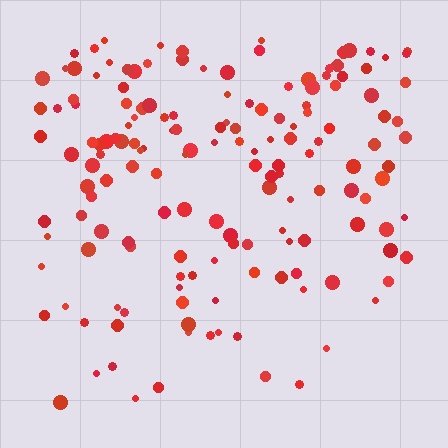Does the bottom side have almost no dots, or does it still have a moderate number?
Still a moderate number, just noticeably fewer than the top.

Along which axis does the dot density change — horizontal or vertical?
Vertical.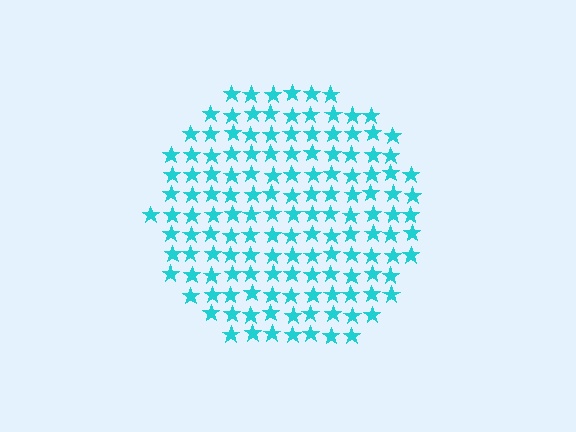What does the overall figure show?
The overall figure shows a circle.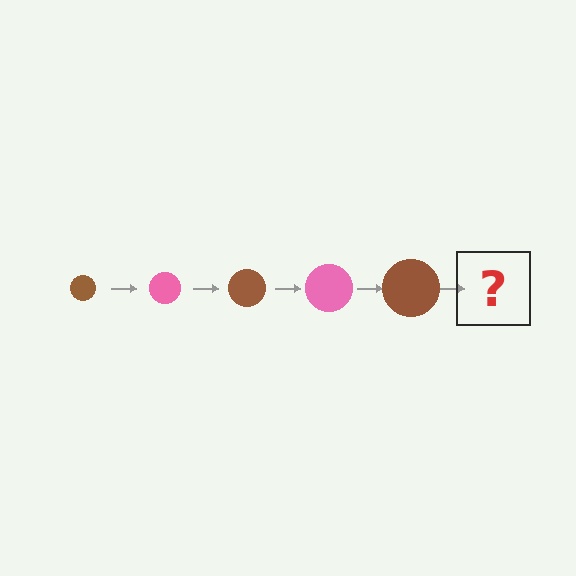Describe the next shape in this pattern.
It should be a pink circle, larger than the previous one.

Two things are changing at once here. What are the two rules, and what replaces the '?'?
The two rules are that the circle grows larger each step and the color cycles through brown and pink. The '?' should be a pink circle, larger than the previous one.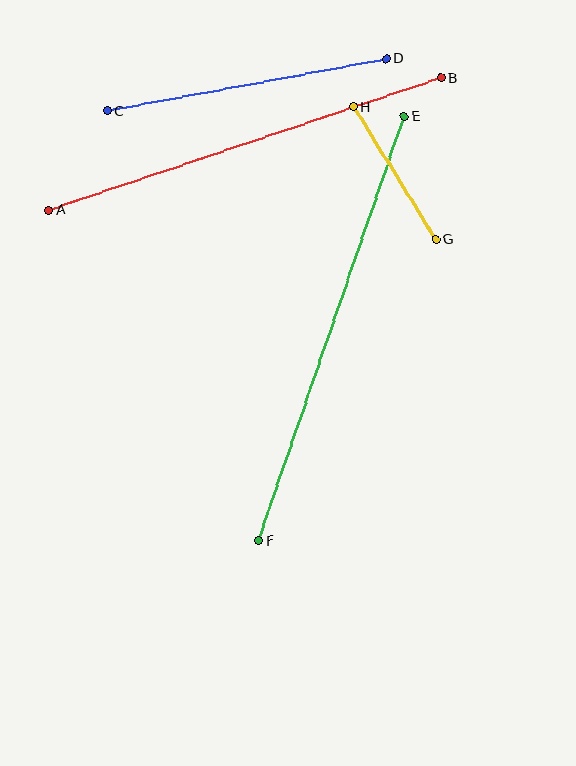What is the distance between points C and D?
The distance is approximately 283 pixels.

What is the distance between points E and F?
The distance is approximately 448 pixels.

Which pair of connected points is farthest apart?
Points E and F are farthest apart.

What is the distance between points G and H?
The distance is approximately 156 pixels.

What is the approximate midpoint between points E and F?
The midpoint is at approximately (331, 328) pixels.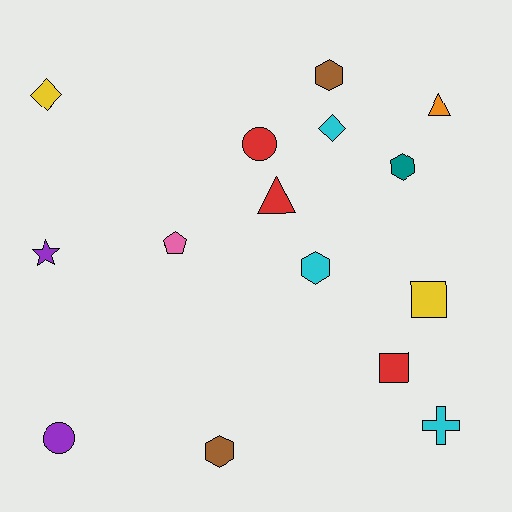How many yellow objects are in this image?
There are 2 yellow objects.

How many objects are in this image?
There are 15 objects.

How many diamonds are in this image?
There are 2 diamonds.